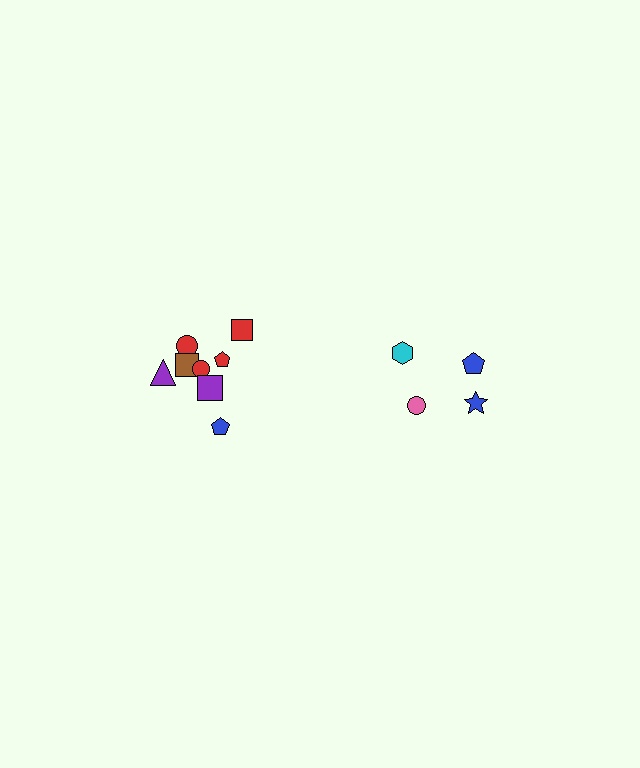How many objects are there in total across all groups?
There are 12 objects.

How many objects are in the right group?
There are 4 objects.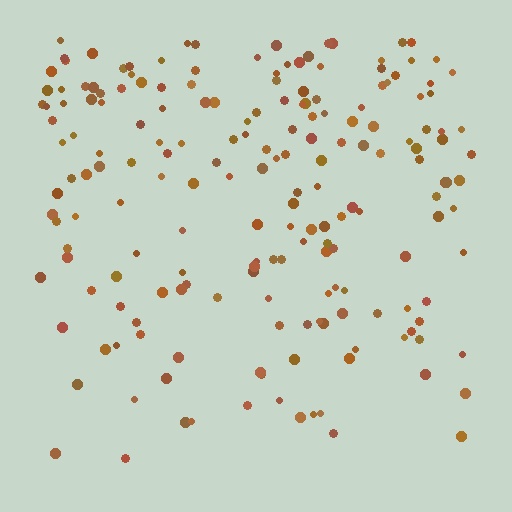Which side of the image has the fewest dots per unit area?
The bottom.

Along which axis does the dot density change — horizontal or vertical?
Vertical.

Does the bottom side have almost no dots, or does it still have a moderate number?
Still a moderate number, just noticeably fewer than the top.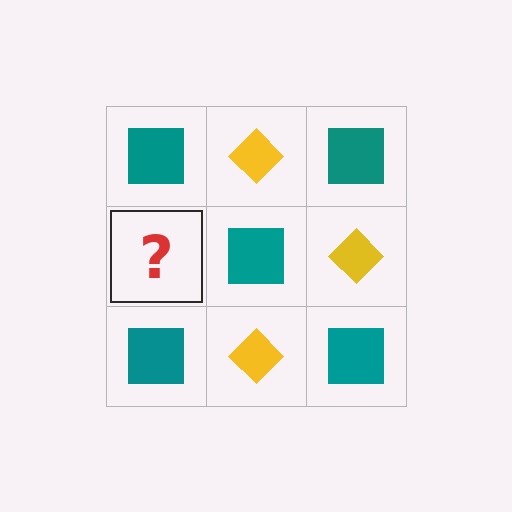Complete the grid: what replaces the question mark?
The question mark should be replaced with a yellow diamond.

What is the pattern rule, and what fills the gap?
The rule is that it alternates teal square and yellow diamond in a checkerboard pattern. The gap should be filled with a yellow diamond.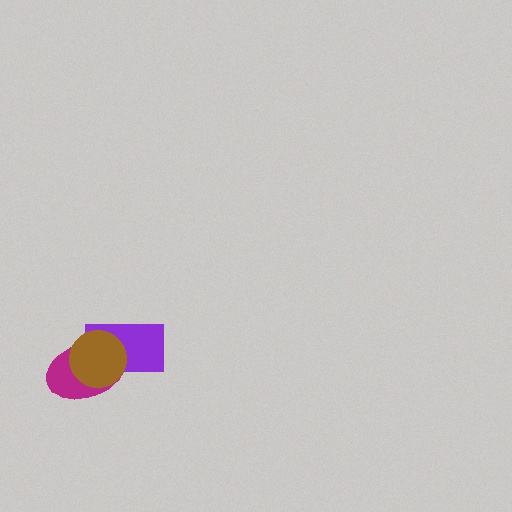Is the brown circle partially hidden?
No, no other shape covers it.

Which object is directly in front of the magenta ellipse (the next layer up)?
The purple rectangle is directly in front of the magenta ellipse.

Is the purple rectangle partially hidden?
Yes, it is partially covered by another shape.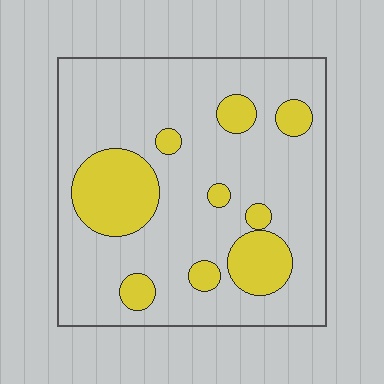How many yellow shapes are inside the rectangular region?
9.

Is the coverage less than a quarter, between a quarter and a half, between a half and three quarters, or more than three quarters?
Less than a quarter.